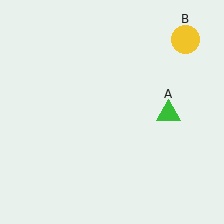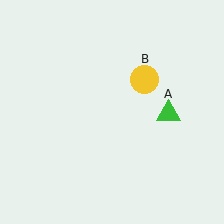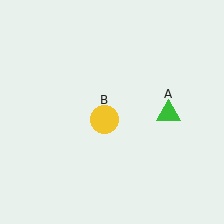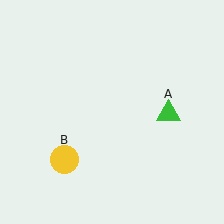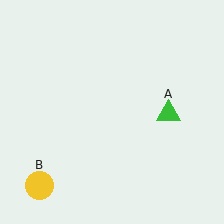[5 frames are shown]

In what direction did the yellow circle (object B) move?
The yellow circle (object B) moved down and to the left.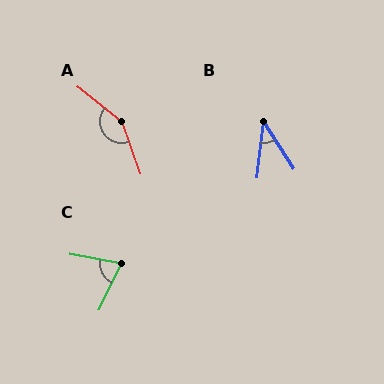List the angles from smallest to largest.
B (39°), C (74°), A (148°).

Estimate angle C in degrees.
Approximately 74 degrees.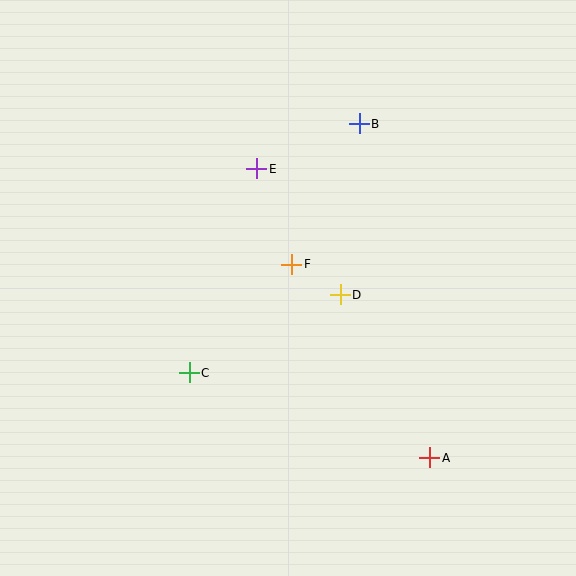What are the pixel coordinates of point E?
Point E is at (257, 169).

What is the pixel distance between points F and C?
The distance between F and C is 149 pixels.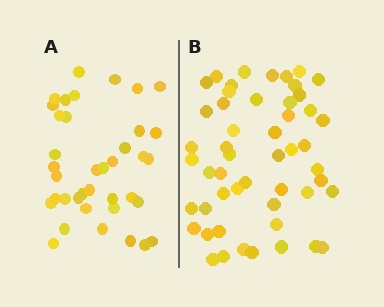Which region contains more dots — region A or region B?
Region B (the right region) has more dots.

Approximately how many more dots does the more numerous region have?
Region B has approximately 15 more dots than region A.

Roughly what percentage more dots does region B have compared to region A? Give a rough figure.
About 35% more.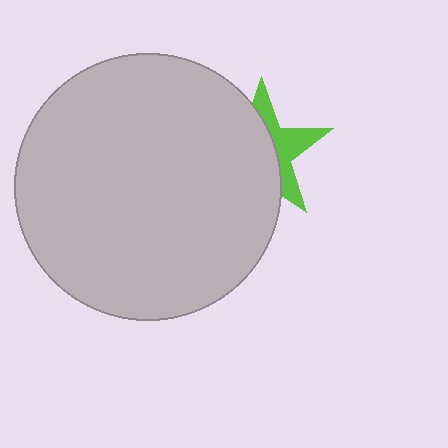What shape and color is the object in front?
The object in front is a light gray circle.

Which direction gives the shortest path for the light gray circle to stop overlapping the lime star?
Moving left gives the shortest separation.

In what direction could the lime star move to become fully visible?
The lime star could move right. That would shift it out from behind the light gray circle entirely.